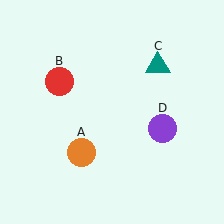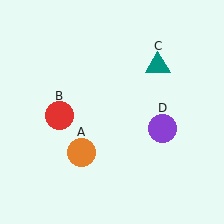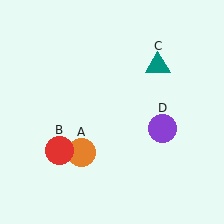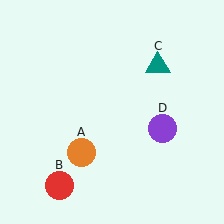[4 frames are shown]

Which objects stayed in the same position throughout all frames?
Orange circle (object A) and teal triangle (object C) and purple circle (object D) remained stationary.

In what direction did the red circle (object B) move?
The red circle (object B) moved down.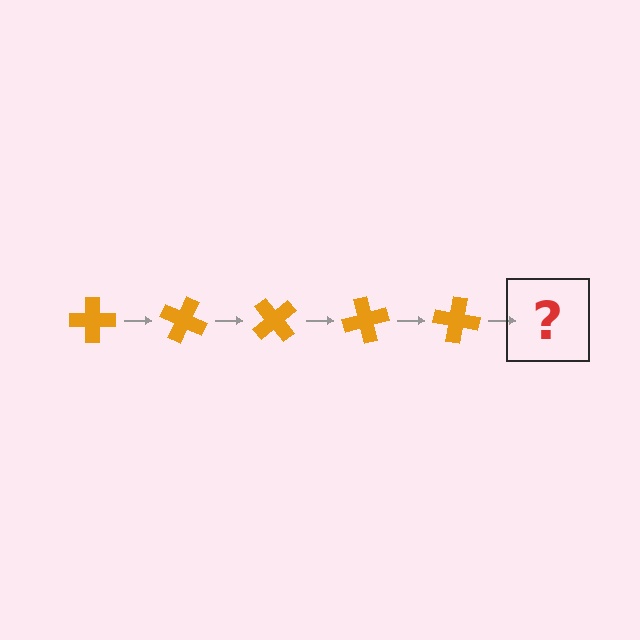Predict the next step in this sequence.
The next step is an orange cross rotated 125 degrees.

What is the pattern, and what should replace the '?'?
The pattern is that the cross rotates 25 degrees each step. The '?' should be an orange cross rotated 125 degrees.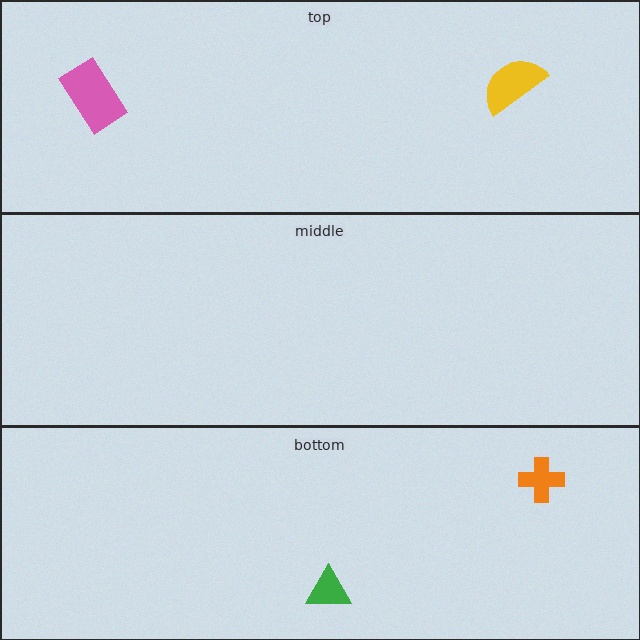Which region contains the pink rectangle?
The top region.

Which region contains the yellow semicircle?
The top region.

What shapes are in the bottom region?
The green triangle, the orange cross.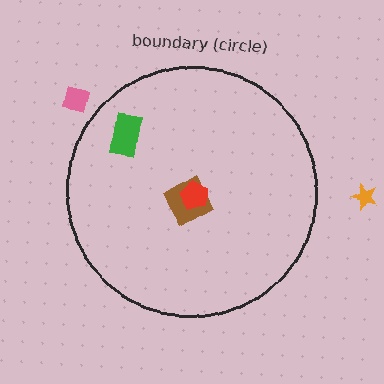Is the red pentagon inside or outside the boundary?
Inside.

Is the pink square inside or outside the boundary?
Outside.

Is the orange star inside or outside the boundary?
Outside.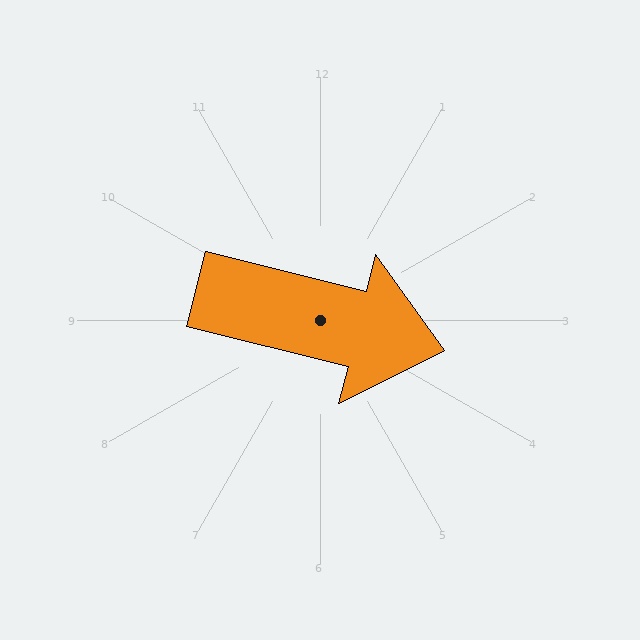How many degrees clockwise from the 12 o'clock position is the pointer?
Approximately 104 degrees.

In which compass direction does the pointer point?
East.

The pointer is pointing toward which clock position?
Roughly 3 o'clock.